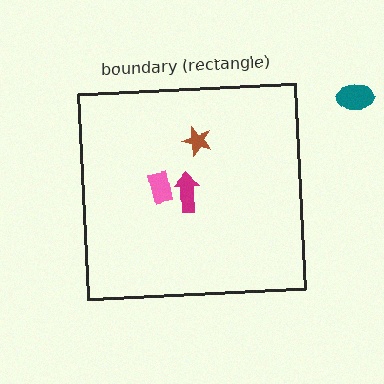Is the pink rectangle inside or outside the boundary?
Inside.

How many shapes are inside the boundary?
3 inside, 1 outside.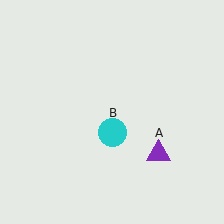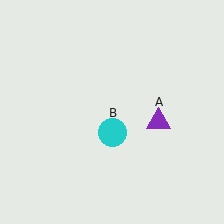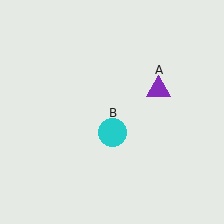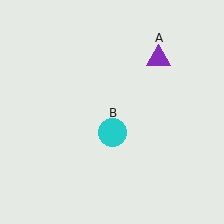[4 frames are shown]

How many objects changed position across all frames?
1 object changed position: purple triangle (object A).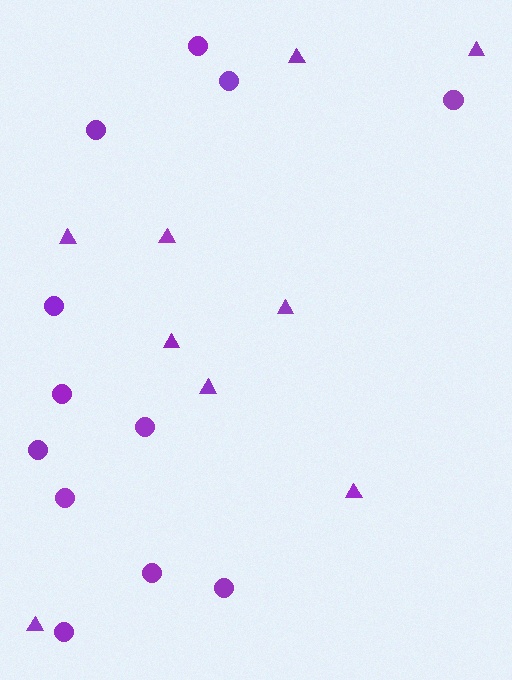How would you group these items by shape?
There are 2 groups: one group of circles (12) and one group of triangles (9).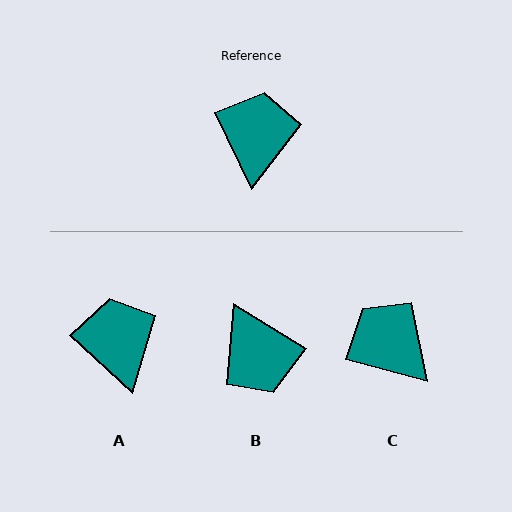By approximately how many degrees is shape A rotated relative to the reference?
Approximately 21 degrees counter-clockwise.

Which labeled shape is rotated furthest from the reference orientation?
B, about 148 degrees away.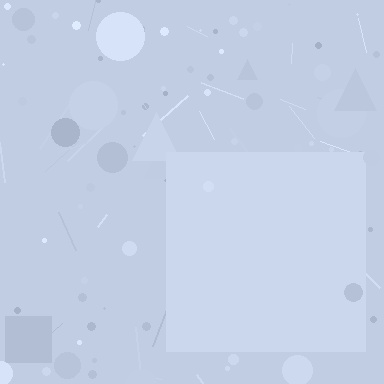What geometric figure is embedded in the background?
A square is embedded in the background.